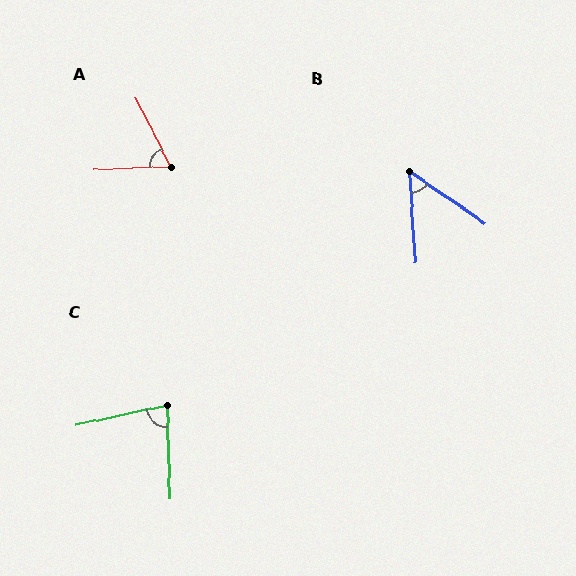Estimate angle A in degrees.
Approximately 65 degrees.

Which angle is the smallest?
B, at approximately 51 degrees.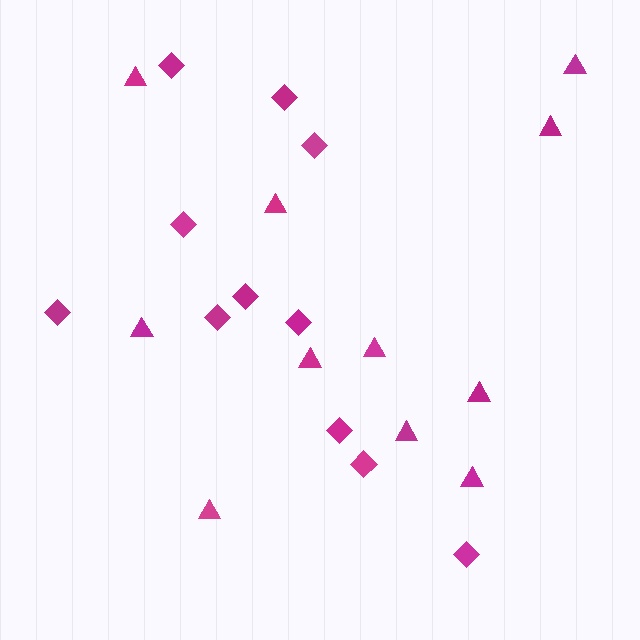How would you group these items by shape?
There are 2 groups: one group of diamonds (11) and one group of triangles (11).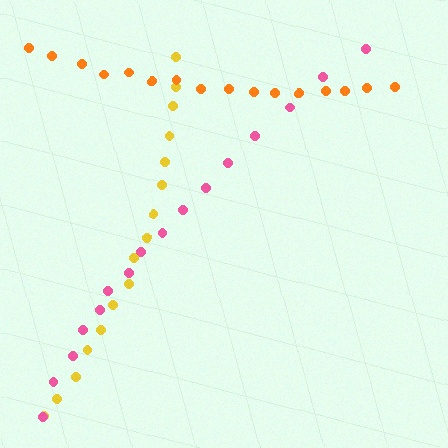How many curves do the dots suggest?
There are 3 distinct paths.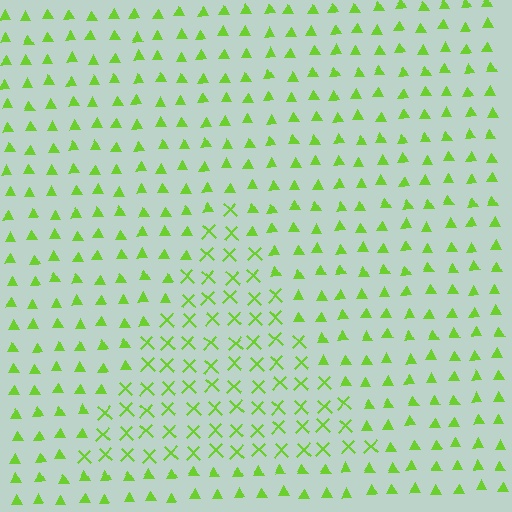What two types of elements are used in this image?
The image uses X marks inside the triangle region and triangles outside it.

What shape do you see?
I see a triangle.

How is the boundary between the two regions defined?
The boundary is defined by a change in element shape: X marks inside vs. triangles outside. All elements share the same color and spacing.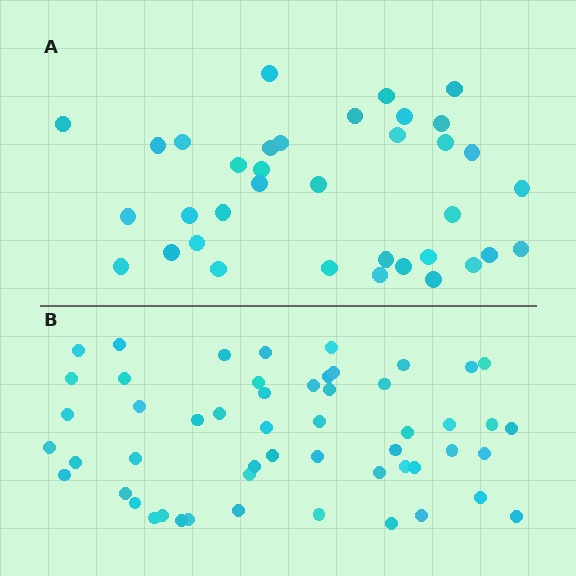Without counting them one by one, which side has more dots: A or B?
Region B (the bottom region) has more dots.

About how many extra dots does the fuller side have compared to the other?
Region B has approximately 15 more dots than region A.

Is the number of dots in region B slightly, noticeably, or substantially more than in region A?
Region B has substantially more. The ratio is roughly 1.5 to 1.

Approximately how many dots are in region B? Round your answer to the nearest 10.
About 50 dots. (The exact count is 53, which rounds to 50.)